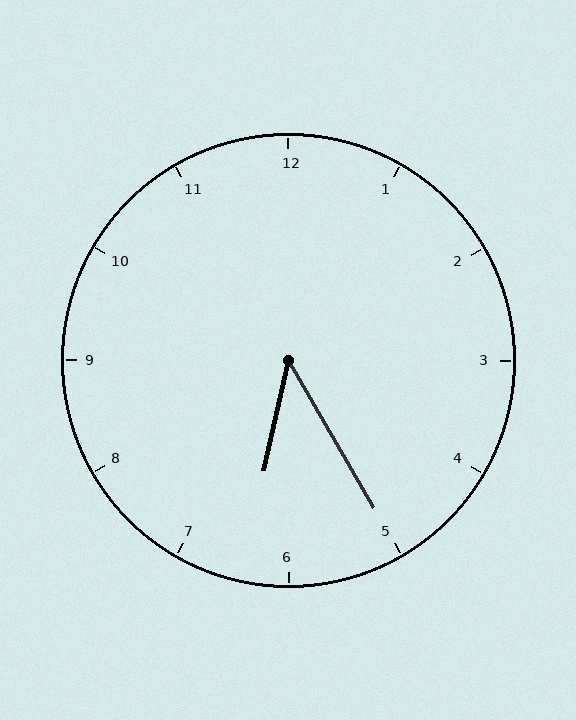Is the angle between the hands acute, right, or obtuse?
It is acute.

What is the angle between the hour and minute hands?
Approximately 42 degrees.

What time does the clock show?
6:25.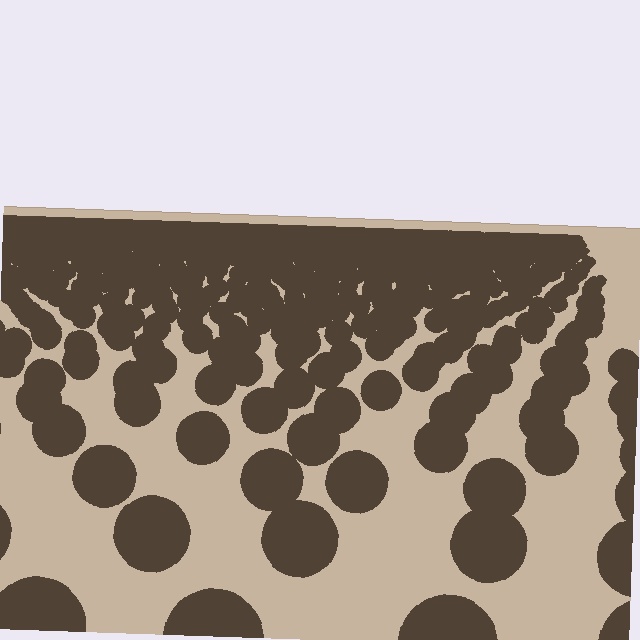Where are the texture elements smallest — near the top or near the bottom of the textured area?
Near the top.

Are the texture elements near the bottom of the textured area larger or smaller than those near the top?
Larger. Near the bottom, elements are closer to the viewer and appear at a bigger on-screen size.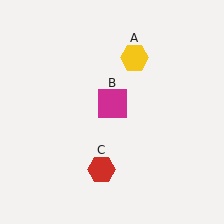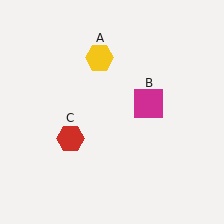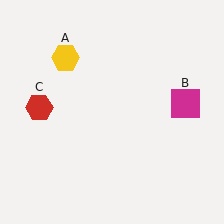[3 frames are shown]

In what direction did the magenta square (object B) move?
The magenta square (object B) moved right.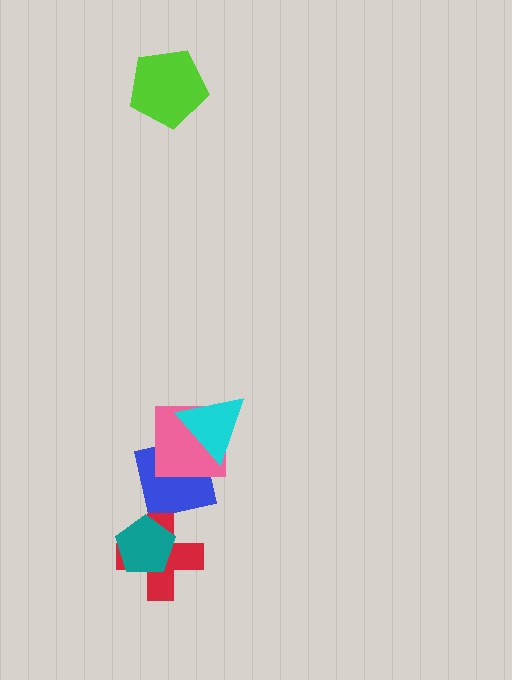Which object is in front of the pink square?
The cyan triangle is in front of the pink square.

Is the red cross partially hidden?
Yes, it is partially covered by another shape.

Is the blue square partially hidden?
Yes, it is partially covered by another shape.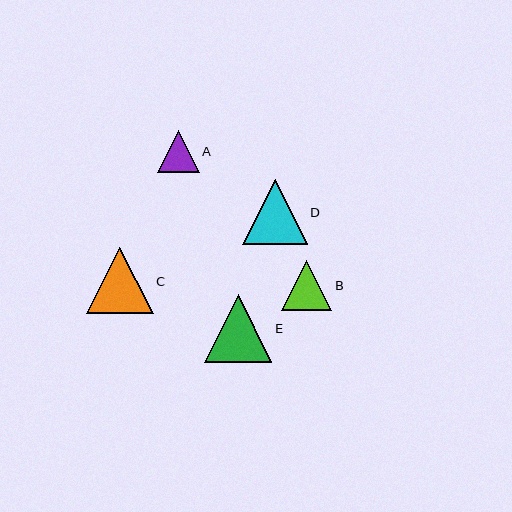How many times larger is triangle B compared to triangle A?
Triangle B is approximately 1.2 times the size of triangle A.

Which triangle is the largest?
Triangle E is the largest with a size of approximately 68 pixels.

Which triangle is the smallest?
Triangle A is the smallest with a size of approximately 42 pixels.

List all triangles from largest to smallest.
From largest to smallest: E, C, D, B, A.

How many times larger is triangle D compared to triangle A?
Triangle D is approximately 1.5 times the size of triangle A.